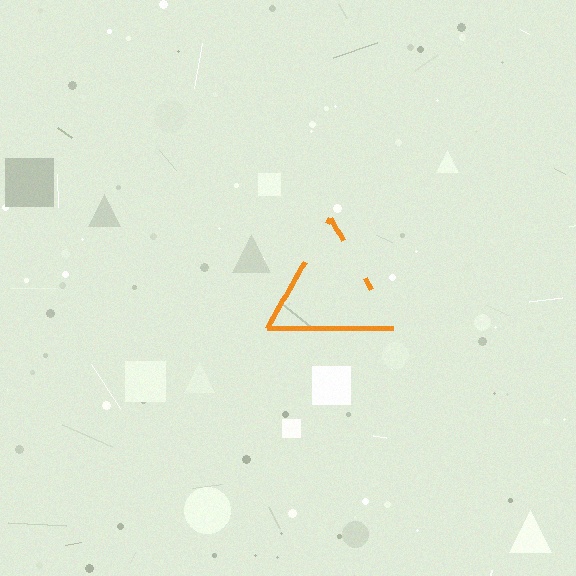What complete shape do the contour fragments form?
The contour fragments form a triangle.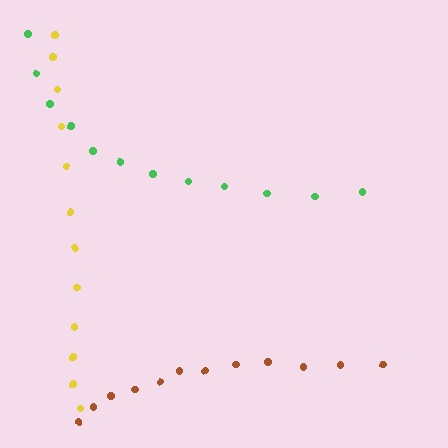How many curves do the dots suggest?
There are 3 distinct paths.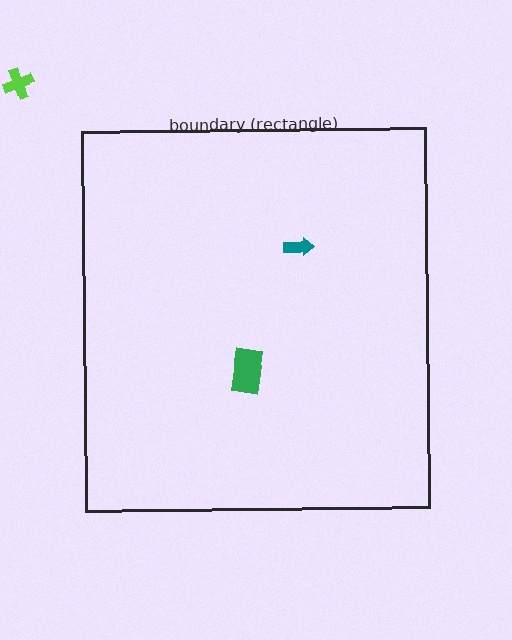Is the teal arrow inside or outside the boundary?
Inside.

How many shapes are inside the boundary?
2 inside, 1 outside.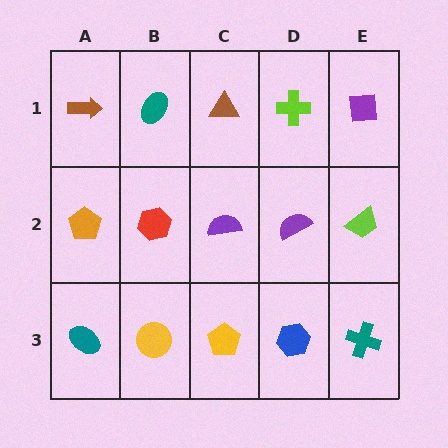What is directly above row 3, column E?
A lime trapezoid.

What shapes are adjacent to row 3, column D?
A purple semicircle (row 2, column D), a yellow pentagon (row 3, column C), a teal cross (row 3, column E).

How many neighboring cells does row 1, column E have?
2.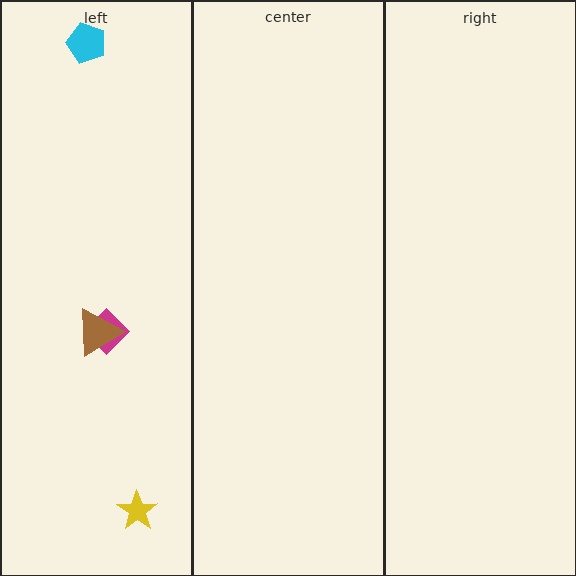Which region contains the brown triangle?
The left region.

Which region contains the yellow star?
The left region.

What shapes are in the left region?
The magenta diamond, the yellow star, the brown triangle, the cyan pentagon.